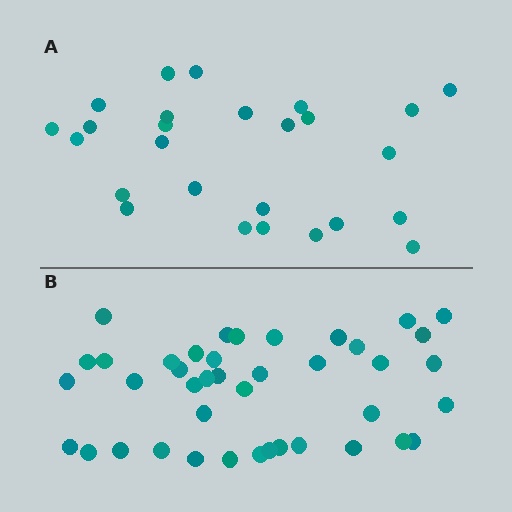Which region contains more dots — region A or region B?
Region B (the bottom region) has more dots.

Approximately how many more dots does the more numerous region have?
Region B has approximately 15 more dots than region A.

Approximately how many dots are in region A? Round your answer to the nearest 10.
About 30 dots. (The exact count is 26, which rounds to 30.)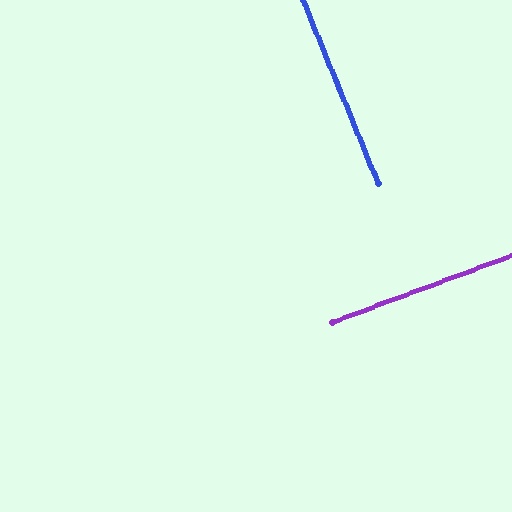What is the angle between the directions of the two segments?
Approximately 88 degrees.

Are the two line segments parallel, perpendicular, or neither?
Perpendicular — they meet at approximately 88°.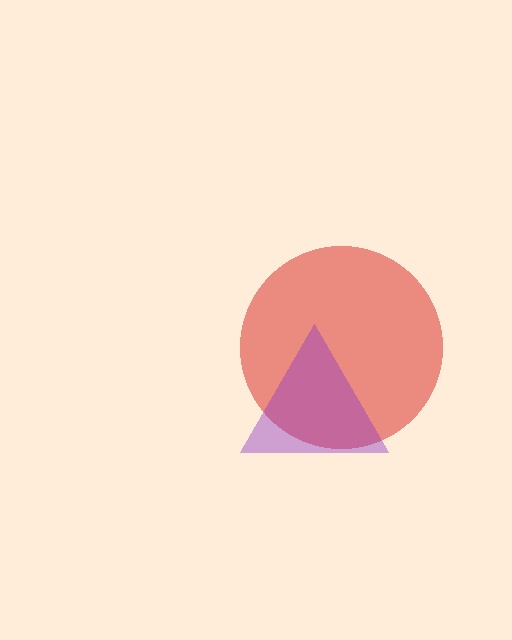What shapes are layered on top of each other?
The layered shapes are: a red circle, a purple triangle.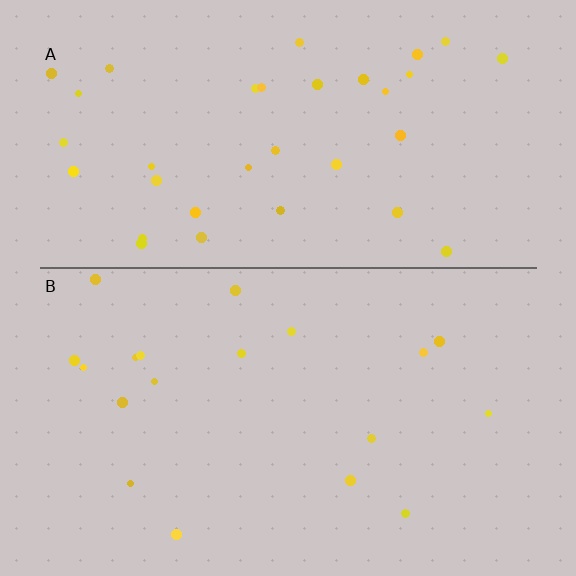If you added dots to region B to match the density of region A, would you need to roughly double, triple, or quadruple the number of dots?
Approximately double.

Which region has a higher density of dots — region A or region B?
A (the top).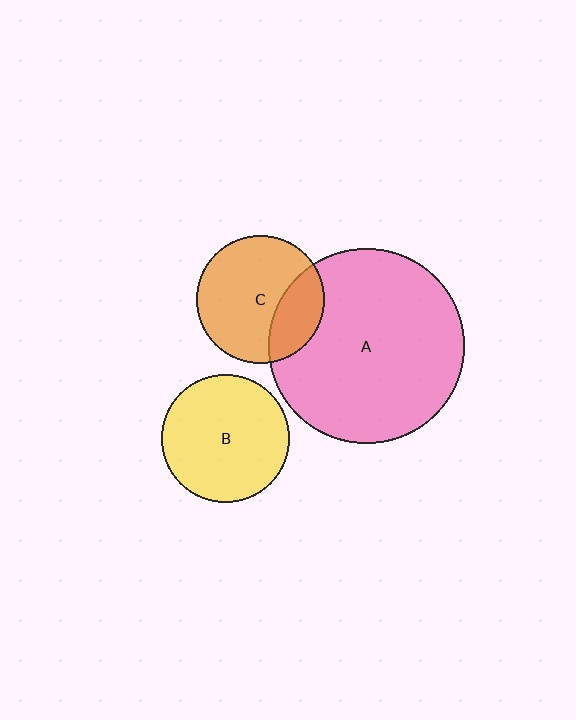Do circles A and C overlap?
Yes.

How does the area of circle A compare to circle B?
Approximately 2.4 times.